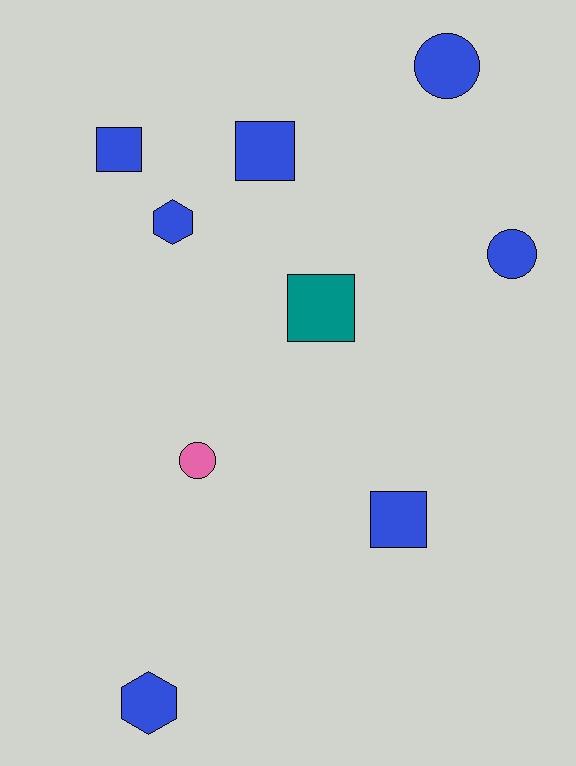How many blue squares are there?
There are 3 blue squares.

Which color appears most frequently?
Blue, with 7 objects.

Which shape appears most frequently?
Square, with 4 objects.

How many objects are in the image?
There are 9 objects.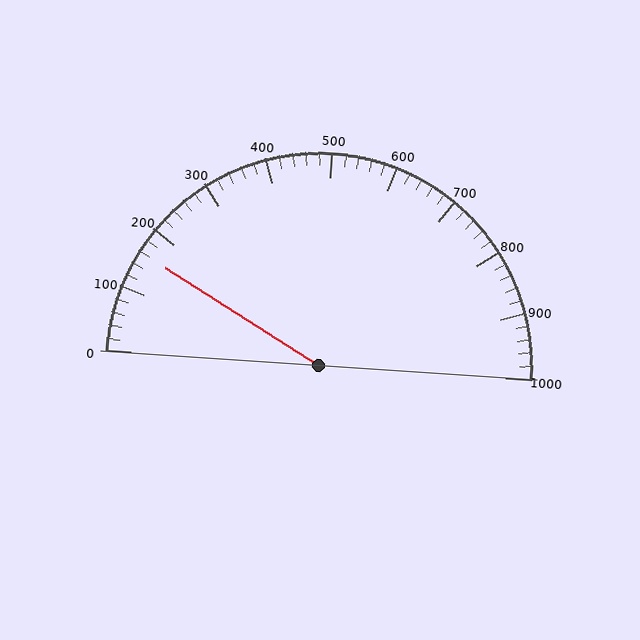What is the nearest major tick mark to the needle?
The nearest major tick mark is 200.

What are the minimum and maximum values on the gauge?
The gauge ranges from 0 to 1000.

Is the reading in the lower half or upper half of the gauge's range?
The reading is in the lower half of the range (0 to 1000).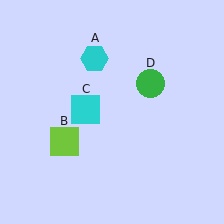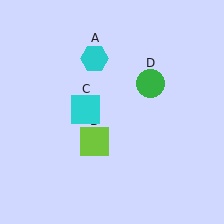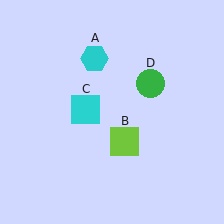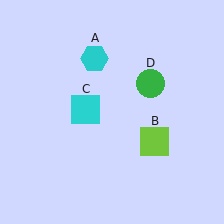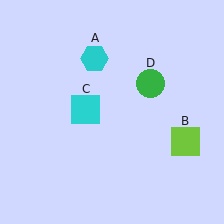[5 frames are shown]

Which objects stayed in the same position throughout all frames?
Cyan hexagon (object A) and cyan square (object C) and green circle (object D) remained stationary.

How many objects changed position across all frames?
1 object changed position: lime square (object B).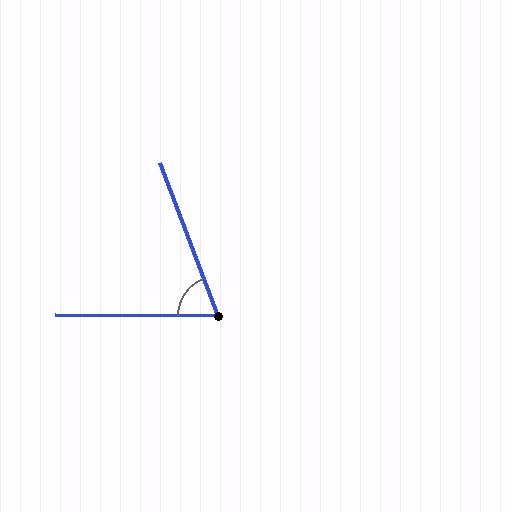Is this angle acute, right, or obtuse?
It is acute.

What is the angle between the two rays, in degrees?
Approximately 69 degrees.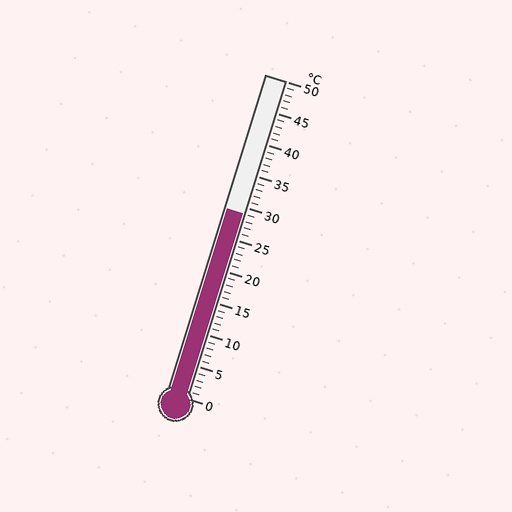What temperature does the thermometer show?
The thermometer shows approximately 29°C.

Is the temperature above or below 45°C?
The temperature is below 45°C.